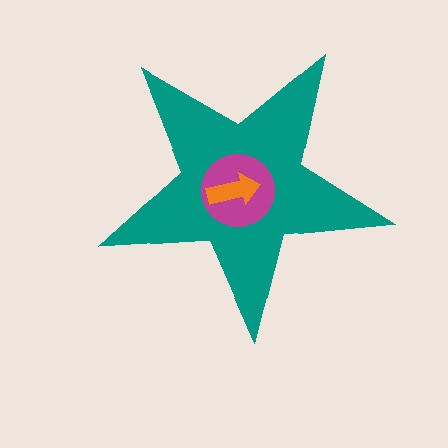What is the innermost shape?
The orange arrow.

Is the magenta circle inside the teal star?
Yes.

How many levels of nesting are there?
3.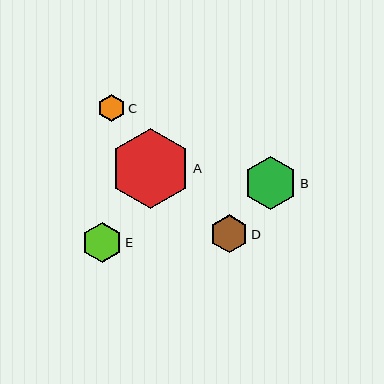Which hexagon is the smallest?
Hexagon C is the smallest with a size of approximately 27 pixels.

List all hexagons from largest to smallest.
From largest to smallest: A, B, E, D, C.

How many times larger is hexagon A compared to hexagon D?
Hexagon A is approximately 2.1 times the size of hexagon D.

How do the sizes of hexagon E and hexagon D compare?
Hexagon E and hexagon D are approximately the same size.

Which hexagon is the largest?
Hexagon A is the largest with a size of approximately 81 pixels.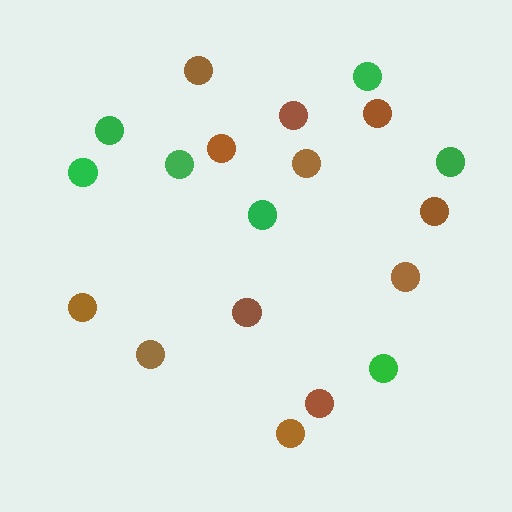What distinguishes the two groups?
There are 2 groups: one group of green circles (7) and one group of brown circles (12).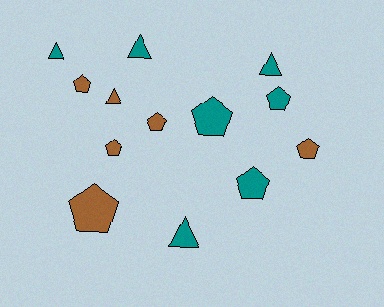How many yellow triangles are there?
There are no yellow triangles.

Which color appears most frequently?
Teal, with 7 objects.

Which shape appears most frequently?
Pentagon, with 8 objects.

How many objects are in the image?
There are 13 objects.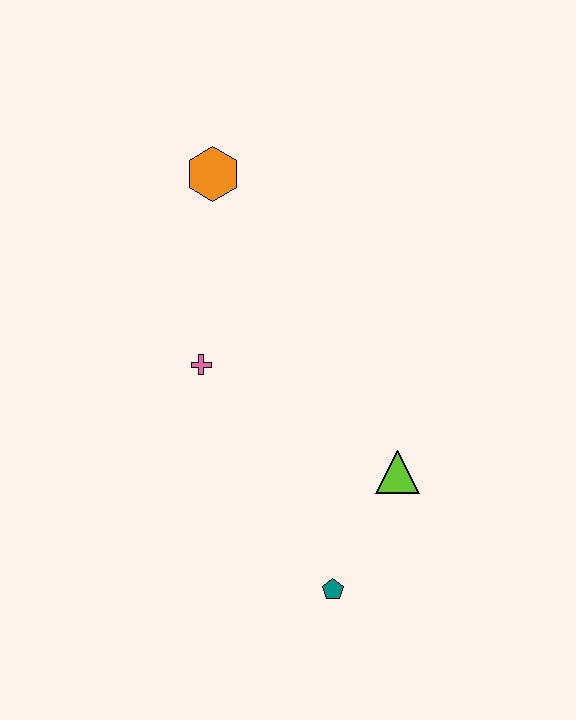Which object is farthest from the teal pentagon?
The orange hexagon is farthest from the teal pentagon.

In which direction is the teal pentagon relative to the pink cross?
The teal pentagon is below the pink cross.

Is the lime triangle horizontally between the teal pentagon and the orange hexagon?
No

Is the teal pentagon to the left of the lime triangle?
Yes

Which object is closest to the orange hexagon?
The pink cross is closest to the orange hexagon.